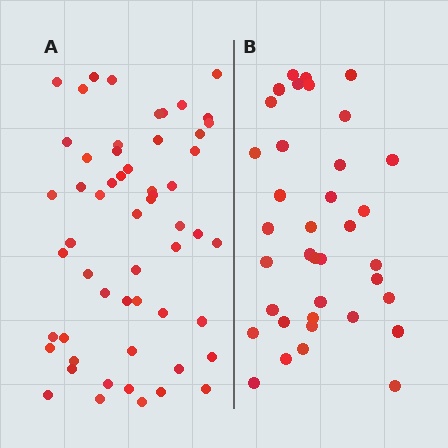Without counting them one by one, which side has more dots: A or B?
Region A (the left region) has more dots.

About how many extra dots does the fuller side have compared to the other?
Region A has approximately 20 more dots than region B.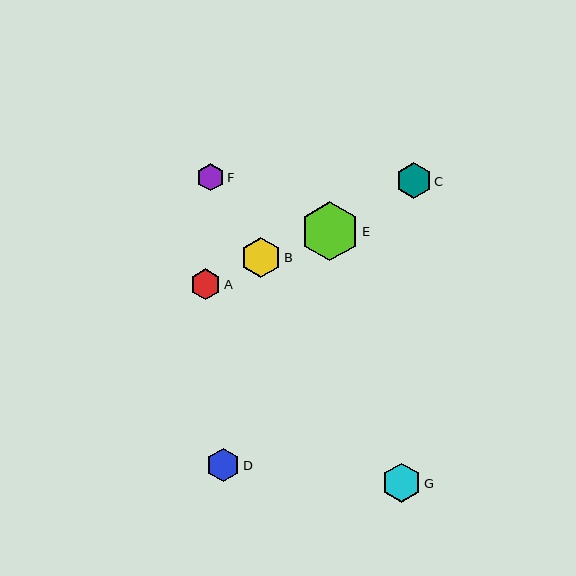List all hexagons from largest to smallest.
From largest to smallest: E, B, G, C, D, A, F.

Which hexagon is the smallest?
Hexagon F is the smallest with a size of approximately 27 pixels.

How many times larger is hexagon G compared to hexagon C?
Hexagon G is approximately 1.1 times the size of hexagon C.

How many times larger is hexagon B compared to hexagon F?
Hexagon B is approximately 1.5 times the size of hexagon F.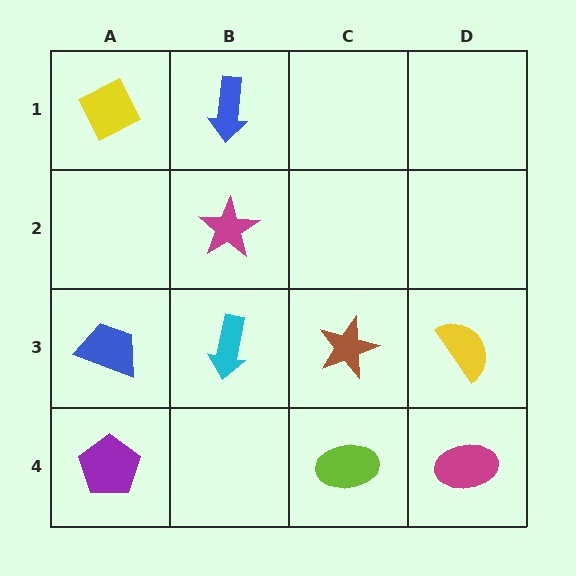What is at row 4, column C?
A lime ellipse.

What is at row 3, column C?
A brown star.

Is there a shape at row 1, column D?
No, that cell is empty.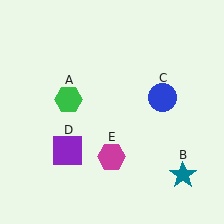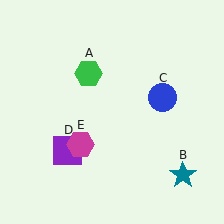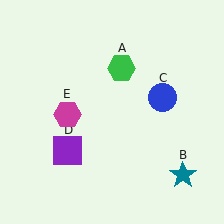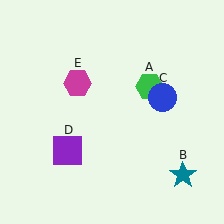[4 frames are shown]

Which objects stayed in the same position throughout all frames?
Teal star (object B) and blue circle (object C) and purple square (object D) remained stationary.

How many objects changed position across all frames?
2 objects changed position: green hexagon (object A), magenta hexagon (object E).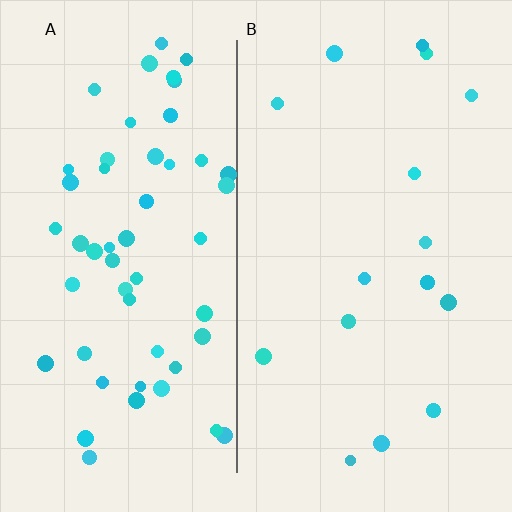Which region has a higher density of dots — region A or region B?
A (the left).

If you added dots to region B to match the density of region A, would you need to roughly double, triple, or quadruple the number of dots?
Approximately triple.